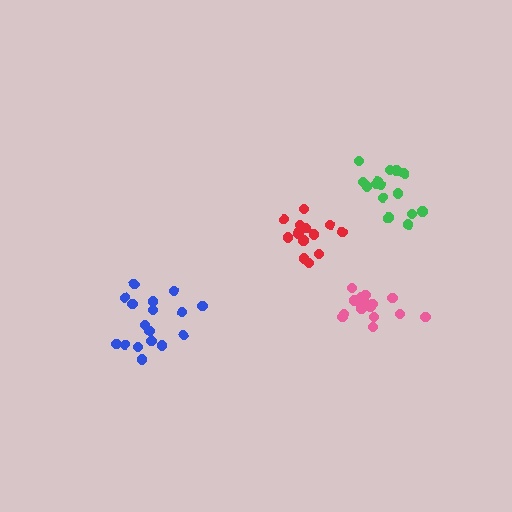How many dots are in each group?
Group 1: 13 dots, Group 2: 17 dots, Group 3: 16 dots, Group 4: 15 dots (61 total).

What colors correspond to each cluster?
The clusters are colored: red, blue, pink, green.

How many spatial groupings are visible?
There are 4 spatial groupings.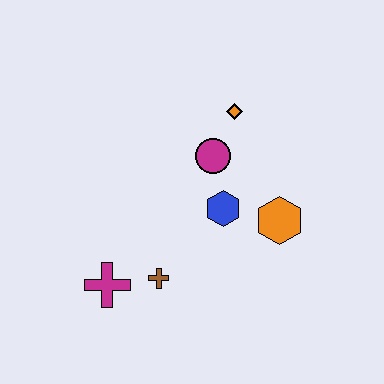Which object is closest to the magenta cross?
The brown cross is closest to the magenta cross.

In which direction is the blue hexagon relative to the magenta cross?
The blue hexagon is to the right of the magenta cross.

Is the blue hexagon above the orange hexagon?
Yes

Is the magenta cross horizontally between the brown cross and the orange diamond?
No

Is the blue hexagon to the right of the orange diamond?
No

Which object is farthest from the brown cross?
The orange diamond is farthest from the brown cross.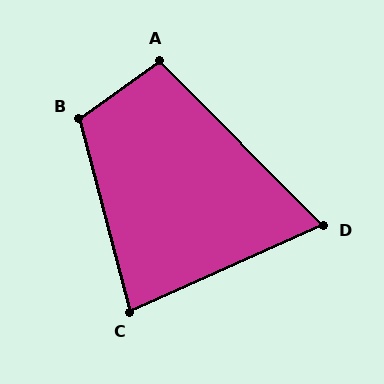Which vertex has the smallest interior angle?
D, at approximately 69 degrees.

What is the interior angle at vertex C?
Approximately 81 degrees (acute).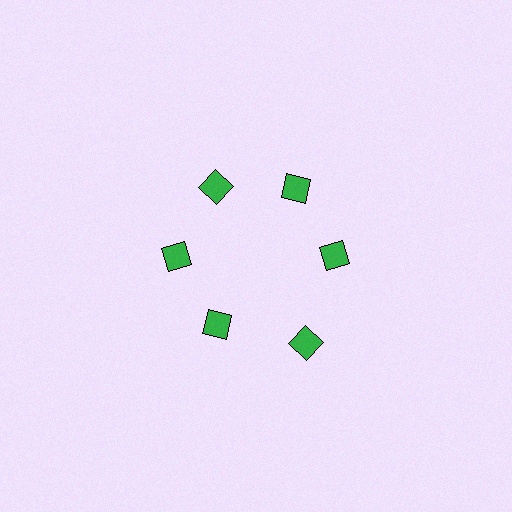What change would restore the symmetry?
The symmetry would be restored by moving it inward, back onto the ring so that all 6 diamonds sit at equal angles and equal distance from the center.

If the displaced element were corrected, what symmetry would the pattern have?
It would have 6-fold rotational symmetry — the pattern would map onto itself every 60 degrees.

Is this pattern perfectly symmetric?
No. The 6 green diamonds are arranged in a ring, but one element near the 5 o'clock position is pushed outward from the center, breaking the 6-fold rotational symmetry.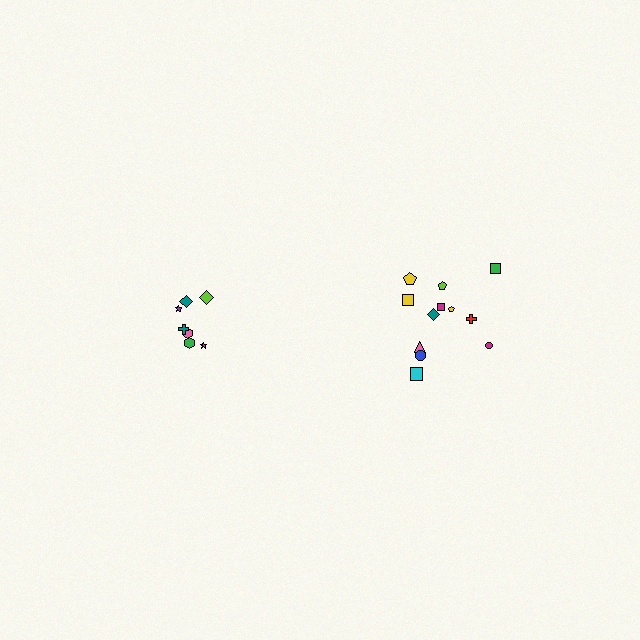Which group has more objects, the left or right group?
The right group.